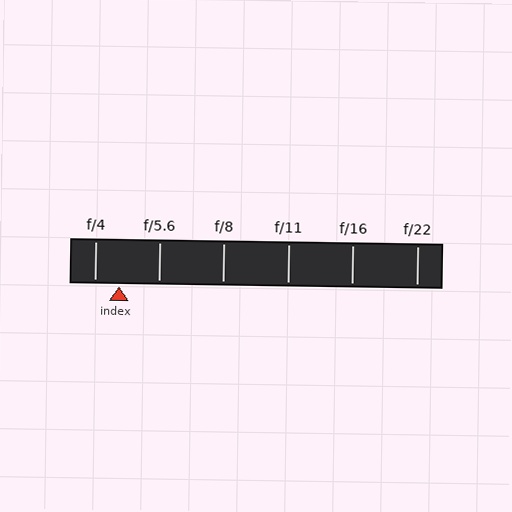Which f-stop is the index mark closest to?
The index mark is closest to f/4.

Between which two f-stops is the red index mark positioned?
The index mark is between f/4 and f/5.6.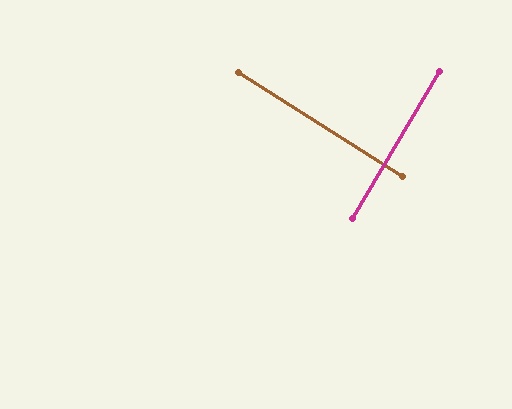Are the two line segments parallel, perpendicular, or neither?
Perpendicular — they meet at approximately 88°.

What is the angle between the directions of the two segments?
Approximately 88 degrees.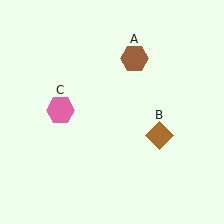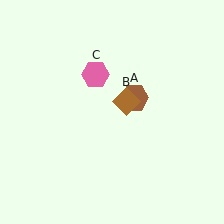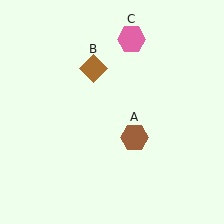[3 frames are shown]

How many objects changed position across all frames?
3 objects changed position: brown hexagon (object A), brown diamond (object B), pink hexagon (object C).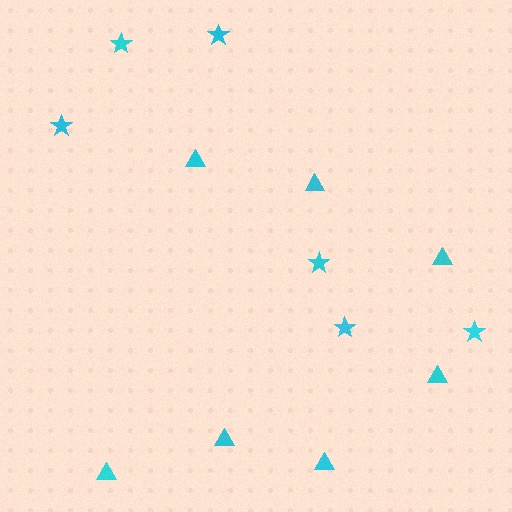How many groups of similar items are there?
There are 2 groups: one group of stars (6) and one group of triangles (7).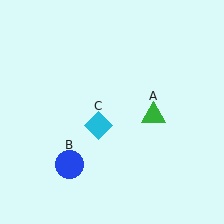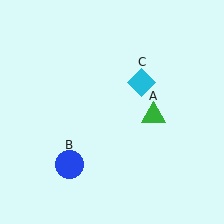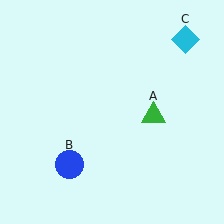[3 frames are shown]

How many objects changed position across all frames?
1 object changed position: cyan diamond (object C).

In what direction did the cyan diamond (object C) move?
The cyan diamond (object C) moved up and to the right.